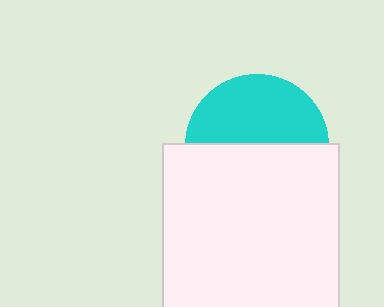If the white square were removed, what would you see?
You would see the complete cyan circle.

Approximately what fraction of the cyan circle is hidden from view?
Roughly 52% of the cyan circle is hidden behind the white square.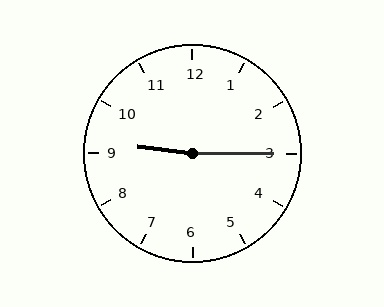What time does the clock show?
9:15.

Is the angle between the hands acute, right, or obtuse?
It is obtuse.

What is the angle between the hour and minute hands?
Approximately 172 degrees.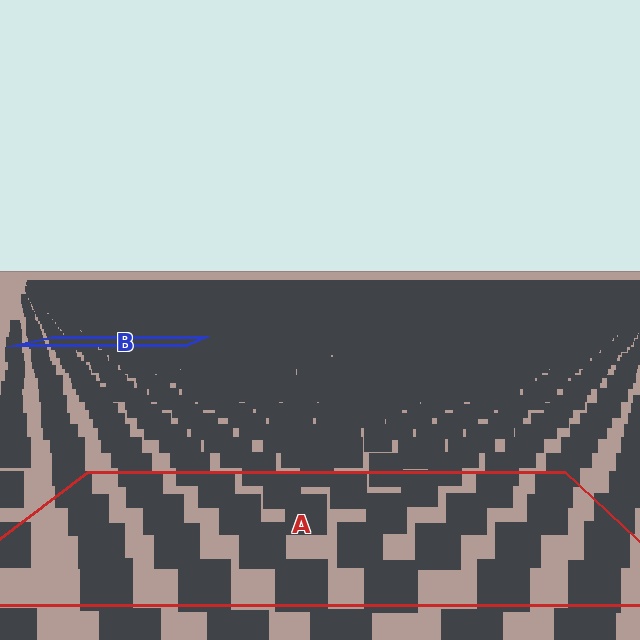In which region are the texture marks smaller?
The texture marks are smaller in region B, because it is farther away.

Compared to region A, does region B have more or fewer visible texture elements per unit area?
Region B has more texture elements per unit area — they are packed more densely because it is farther away.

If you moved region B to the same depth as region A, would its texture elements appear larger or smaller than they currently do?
They would appear larger. At a closer depth, the same texture elements are projected at a bigger on-screen size.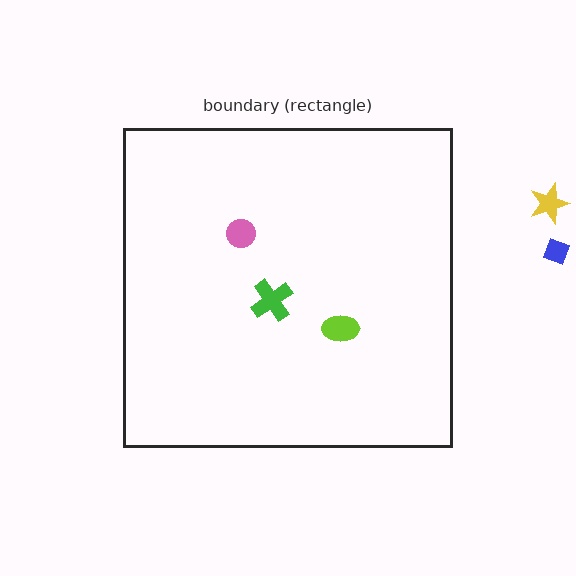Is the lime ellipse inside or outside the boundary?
Inside.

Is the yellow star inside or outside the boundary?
Outside.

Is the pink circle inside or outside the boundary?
Inside.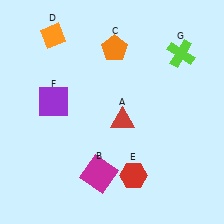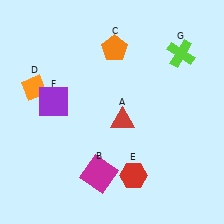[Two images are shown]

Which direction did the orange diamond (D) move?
The orange diamond (D) moved down.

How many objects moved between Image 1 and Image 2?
1 object moved between the two images.